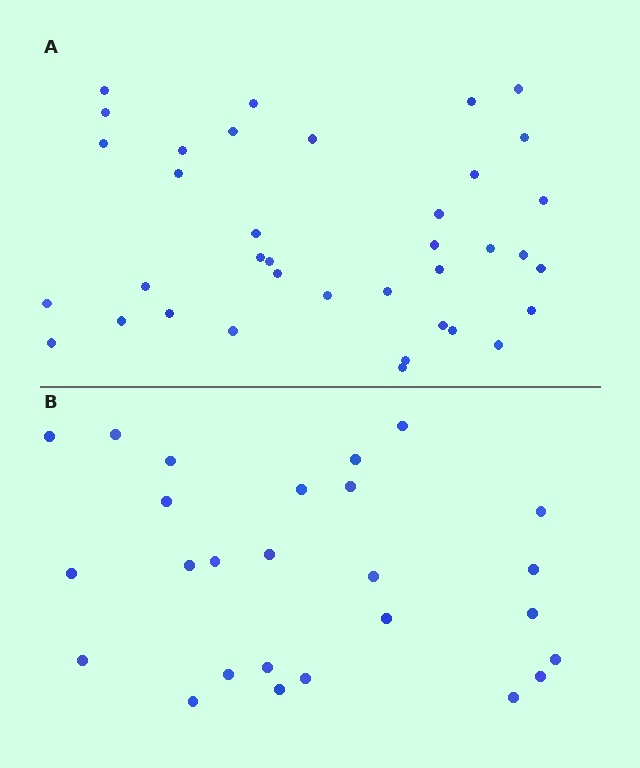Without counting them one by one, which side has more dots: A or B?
Region A (the top region) has more dots.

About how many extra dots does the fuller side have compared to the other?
Region A has roughly 12 or so more dots than region B.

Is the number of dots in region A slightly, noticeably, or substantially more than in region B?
Region A has noticeably more, but not dramatically so. The ratio is roughly 1.4 to 1.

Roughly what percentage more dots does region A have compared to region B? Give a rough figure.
About 40% more.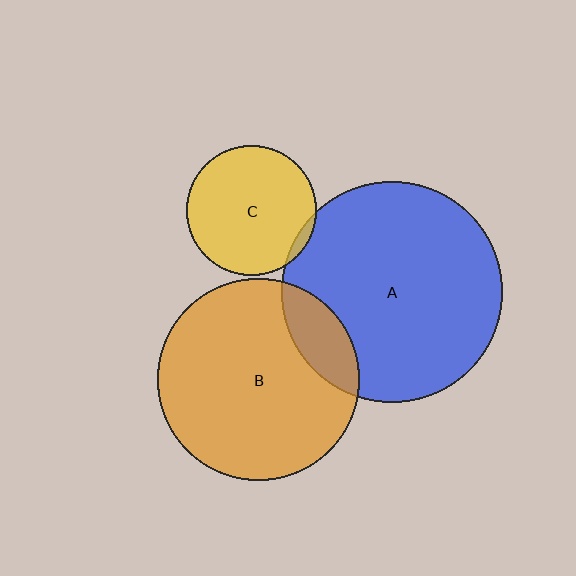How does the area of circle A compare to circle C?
Approximately 2.9 times.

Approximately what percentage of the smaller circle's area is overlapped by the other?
Approximately 15%.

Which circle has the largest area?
Circle A (blue).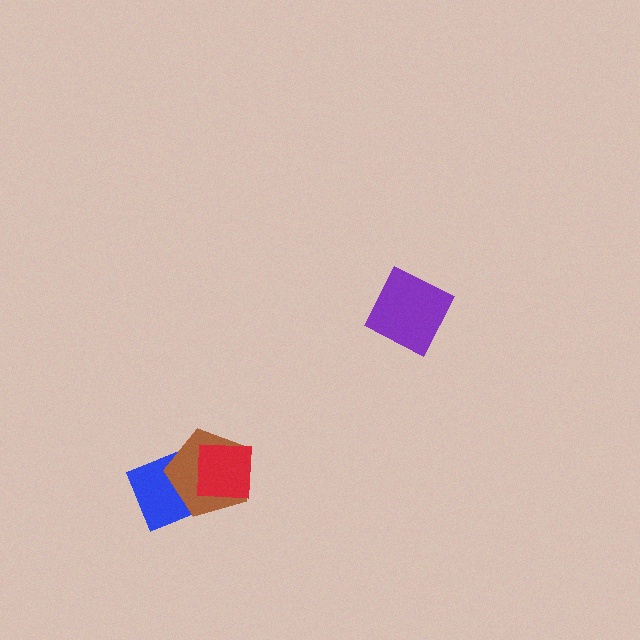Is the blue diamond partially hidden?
Yes, it is partially covered by another shape.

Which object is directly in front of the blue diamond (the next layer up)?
The brown pentagon is directly in front of the blue diamond.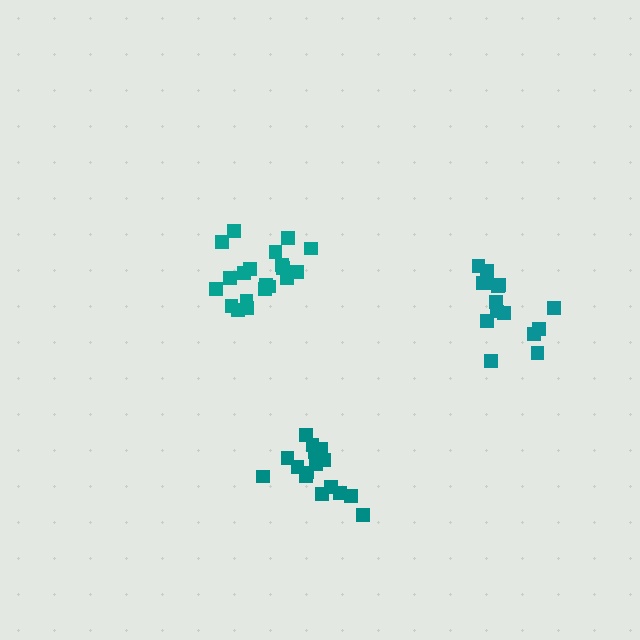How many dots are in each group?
Group 1: 16 dots, Group 2: 15 dots, Group 3: 20 dots (51 total).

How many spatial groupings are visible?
There are 3 spatial groupings.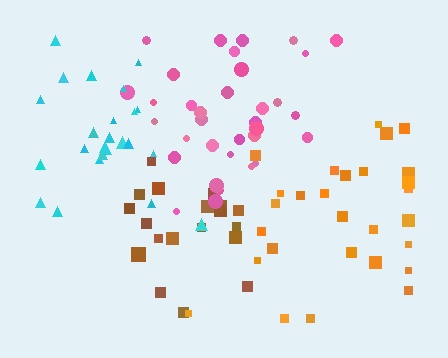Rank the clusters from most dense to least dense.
cyan, pink, brown, orange.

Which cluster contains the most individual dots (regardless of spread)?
Pink (34).